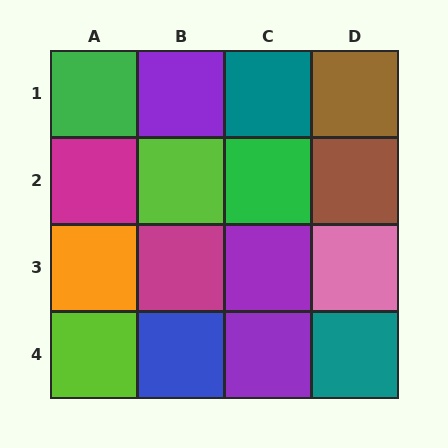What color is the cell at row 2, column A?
Magenta.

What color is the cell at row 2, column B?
Lime.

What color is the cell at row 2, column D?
Brown.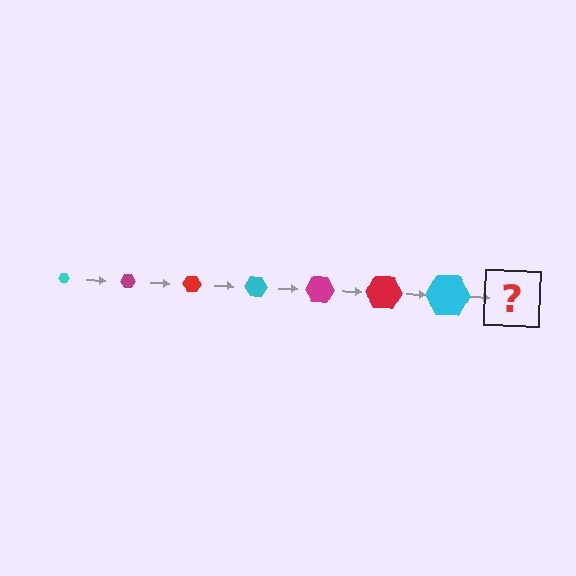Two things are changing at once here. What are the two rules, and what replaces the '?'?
The two rules are that the hexagon grows larger each step and the color cycles through cyan, magenta, and red. The '?' should be a magenta hexagon, larger than the previous one.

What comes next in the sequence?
The next element should be a magenta hexagon, larger than the previous one.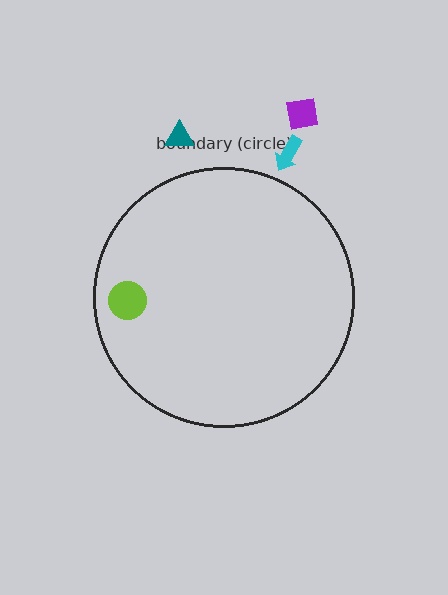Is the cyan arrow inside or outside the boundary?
Outside.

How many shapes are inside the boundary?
1 inside, 3 outside.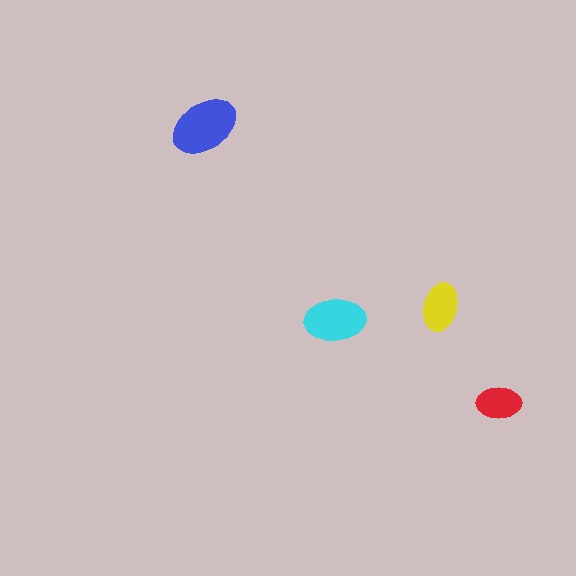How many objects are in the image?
There are 4 objects in the image.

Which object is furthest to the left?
The blue ellipse is leftmost.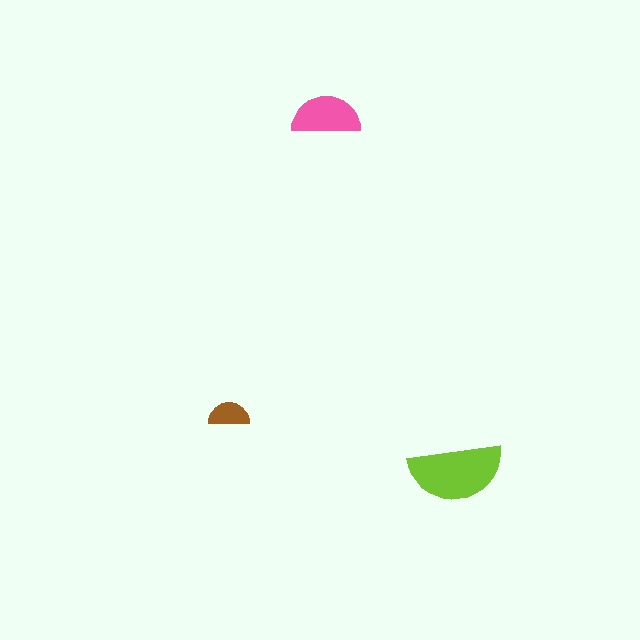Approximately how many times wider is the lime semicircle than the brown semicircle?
About 2.5 times wider.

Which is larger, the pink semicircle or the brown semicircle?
The pink one.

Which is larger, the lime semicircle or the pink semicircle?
The lime one.